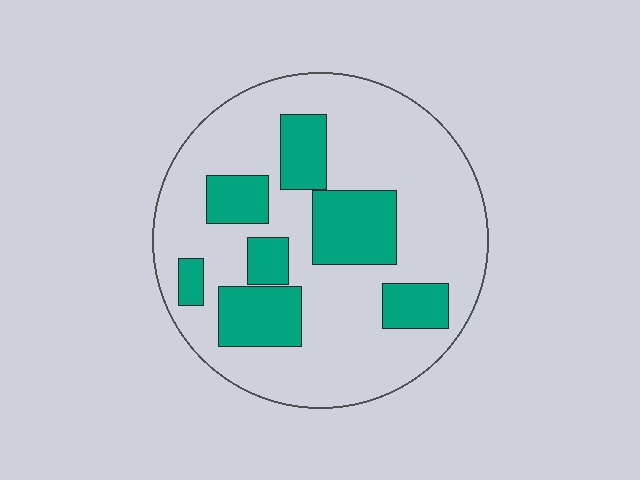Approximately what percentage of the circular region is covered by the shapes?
Approximately 25%.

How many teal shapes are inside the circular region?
7.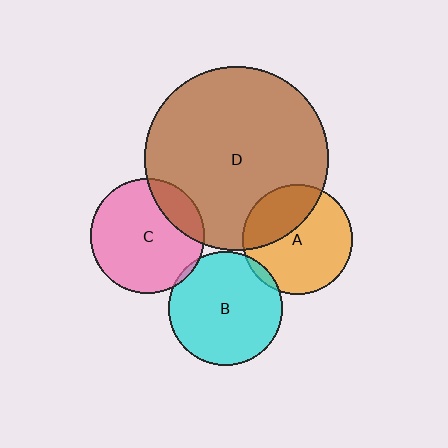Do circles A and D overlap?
Yes.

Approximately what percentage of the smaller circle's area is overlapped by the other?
Approximately 35%.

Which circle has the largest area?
Circle D (brown).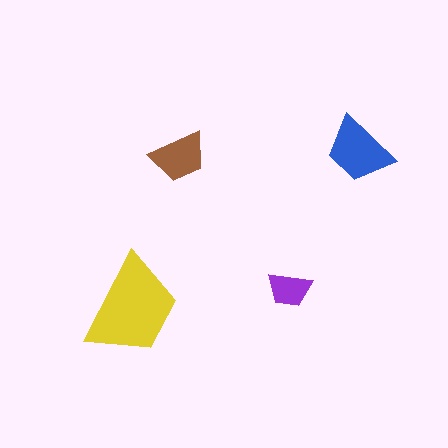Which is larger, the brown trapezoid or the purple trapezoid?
The brown one.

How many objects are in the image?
There are 4 objects in the image.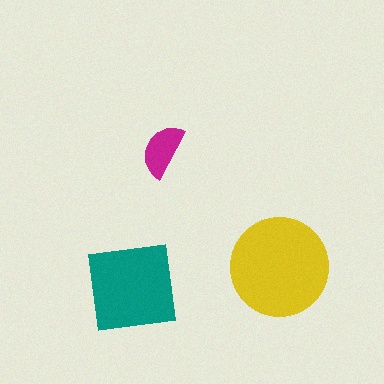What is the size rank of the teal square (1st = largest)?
2nd.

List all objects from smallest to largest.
The magenta semicircle, the teal square, the yellow circle.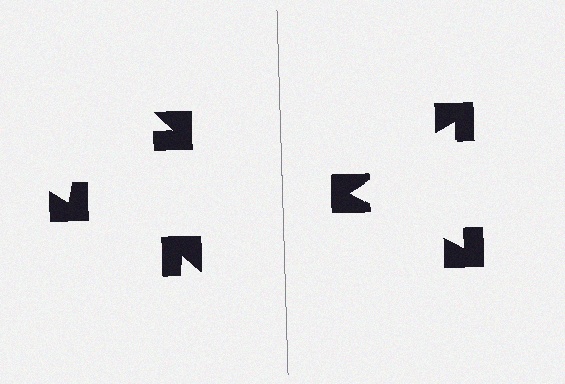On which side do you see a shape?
An illusory triangle appears on the right side. On the left side the wedge cuts are rotated, so no coherent shape forms.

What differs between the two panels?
The notched squares are positioned identically on both sides; only the wedge orientations differ. On the right they align to a triangle; on the left they are misaligned.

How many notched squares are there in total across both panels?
6 — 3 on each side.